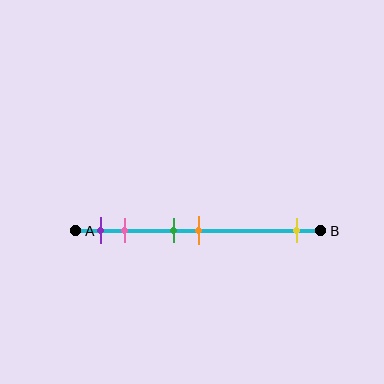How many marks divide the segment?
There are 5 marks dividing the segment.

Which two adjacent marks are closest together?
The green and orange marks are the closest adjacent pair.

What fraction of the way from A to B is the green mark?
The green mark is approximately 40% (0.4) of the way from A to B.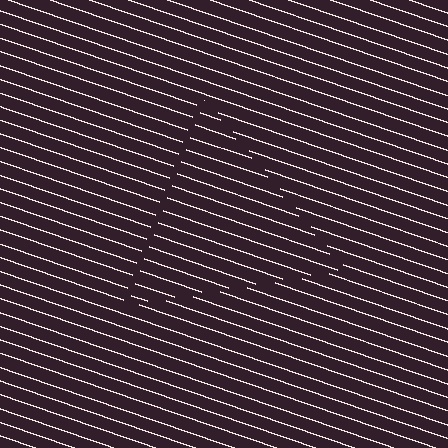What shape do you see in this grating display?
An illusory triangle. The interior of the shape contains the same grating, shifted by half a period — the contour is defined by the phase discontinuity where line-ends from the inner and outer gratings abut.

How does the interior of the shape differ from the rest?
The interior of the shape contains the same grating, shifted by half a period — the contour is defined by the phase discontinuity where line-ends from the inner and outer gratings abut.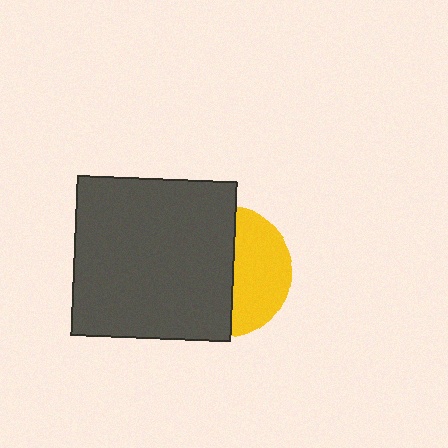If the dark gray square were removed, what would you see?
You would see the complete yellow circle.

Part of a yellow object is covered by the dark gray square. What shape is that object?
It is a circle.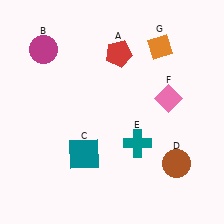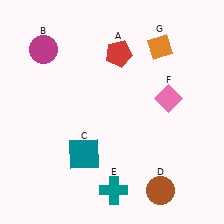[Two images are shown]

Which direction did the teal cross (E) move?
The teal cross (E) moved down.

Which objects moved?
The objects that moved are: the brown circle (D), the teal cross (E).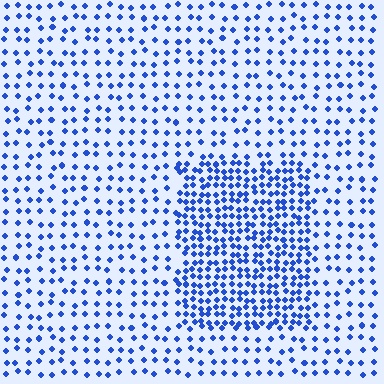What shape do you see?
I see a rectangle.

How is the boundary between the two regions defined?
The boundary is defined by a change in element density (approximately 2.3x ratio). All elements are the same color, size, and shape.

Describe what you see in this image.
The image contains small blue elements arranged at two different densities. A rectangle-shaped region is visible where the elements are more densely packed than the surrounding area.